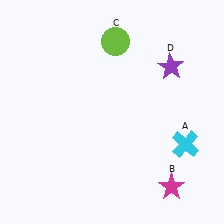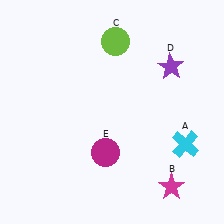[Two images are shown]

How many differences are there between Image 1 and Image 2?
There is 1 difference between the two images.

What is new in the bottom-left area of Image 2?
A magenta circle (E) was added in the bottom-left area of Image 2.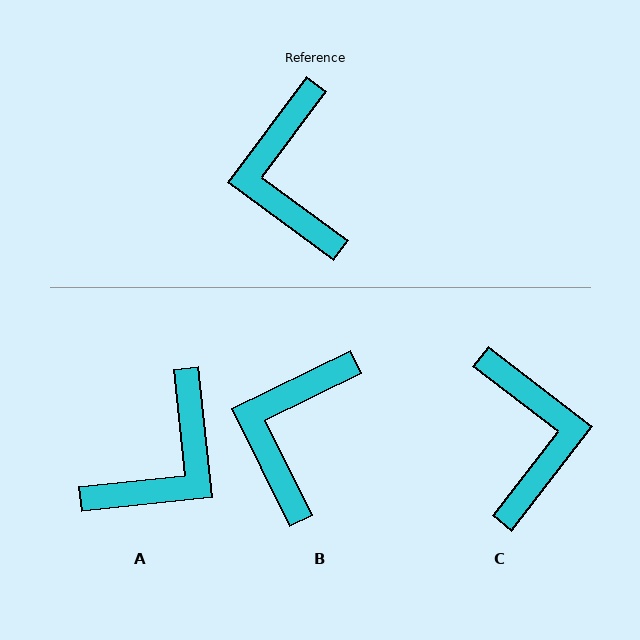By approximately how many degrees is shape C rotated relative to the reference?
Approximately 179 degrees counter-clockwise.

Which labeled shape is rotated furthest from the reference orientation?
C, about 179 degrees away.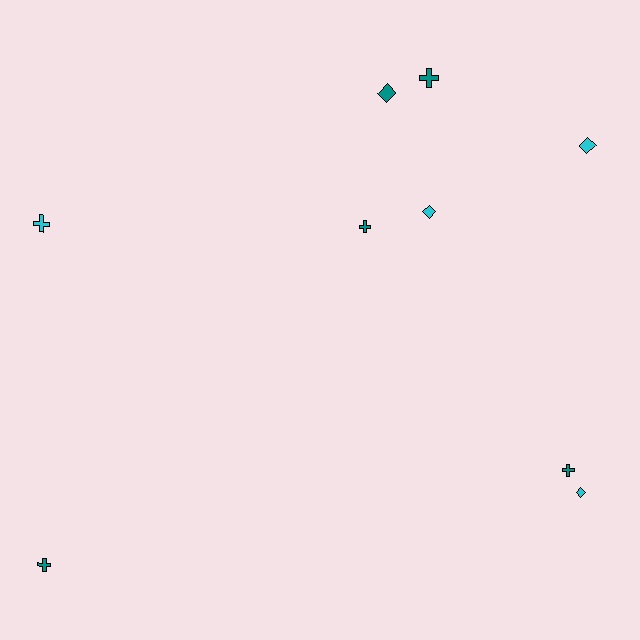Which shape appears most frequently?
Cross, with 5 objects.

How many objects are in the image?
There are 9 objects.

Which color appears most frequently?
Teal, with 5 objects.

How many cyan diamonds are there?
There are 3 cyan diamonds.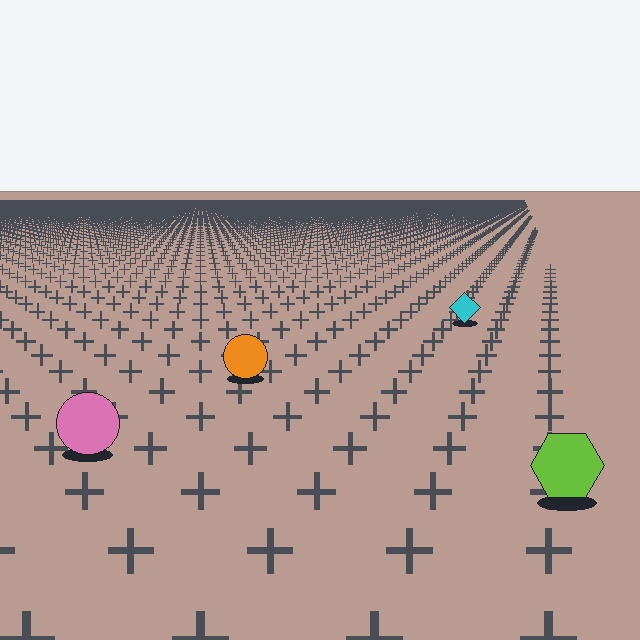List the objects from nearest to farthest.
From nearest to farthest: the lime hexagon, the pink circle, the orange circle, the cyan diamond.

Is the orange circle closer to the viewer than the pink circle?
No. The pink circle is closer — you can tell from the texture gradient: the ground texture is coarser near it.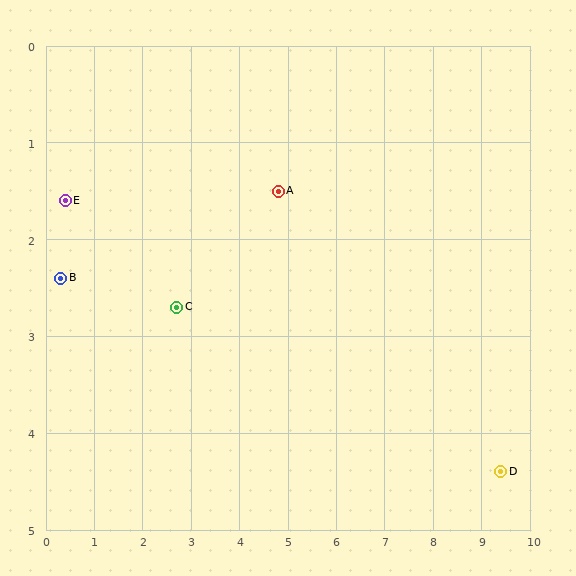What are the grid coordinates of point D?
Point D is at approximately (9.4, 4.4).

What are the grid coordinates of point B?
Point B is at approximately (0.3, 2.4).